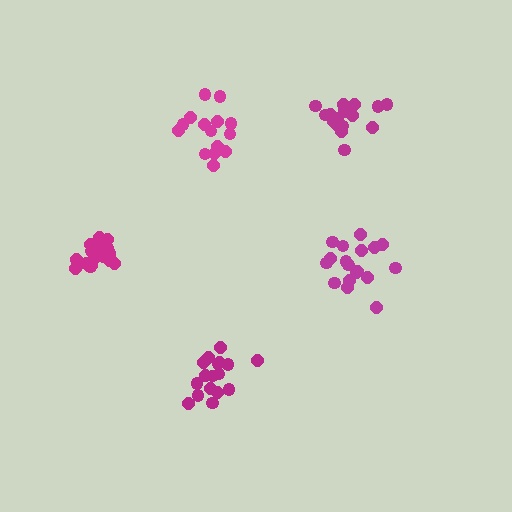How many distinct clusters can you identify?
There are 5 distinct clusters.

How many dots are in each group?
Group 1: 18 dots, Group 2: 15 dots, Group 3: 17 dots, Group 4: 17 dots, Group 5: 20 dots (87 total).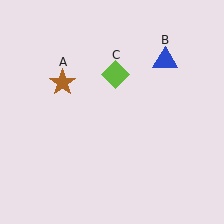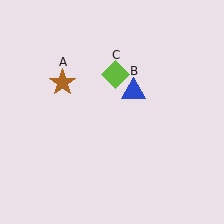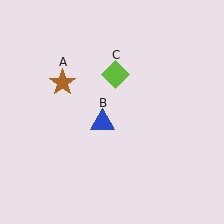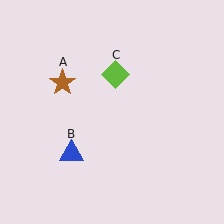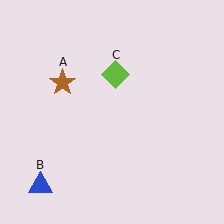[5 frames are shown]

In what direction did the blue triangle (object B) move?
The blue triangle (object B) moved down and to the left.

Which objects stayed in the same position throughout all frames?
Brown star (object A) and lime diamond (object C) remained stationary.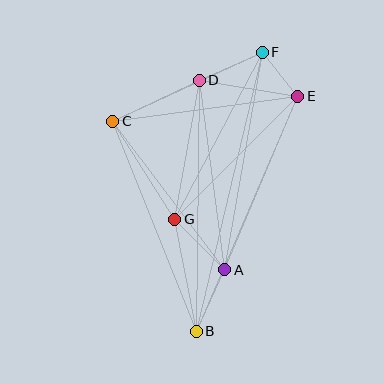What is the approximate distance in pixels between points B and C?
The distance between B and C is approximately 226 pixels.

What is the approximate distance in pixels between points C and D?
The distance between C and D is approximately 96 pixels.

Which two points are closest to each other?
Points E and F are closest to each other.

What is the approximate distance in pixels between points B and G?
The distance between B and G is approximately 114 pixels.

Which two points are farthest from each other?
Points B and F are farthest from each other.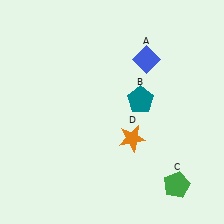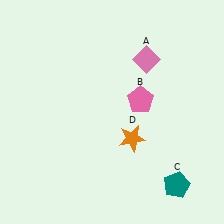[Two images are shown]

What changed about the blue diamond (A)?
In Image 1, A is blue. In Image 2, it changed to pink.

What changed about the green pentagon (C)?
In Image 1, C is green. In Image 2, it changed to teal.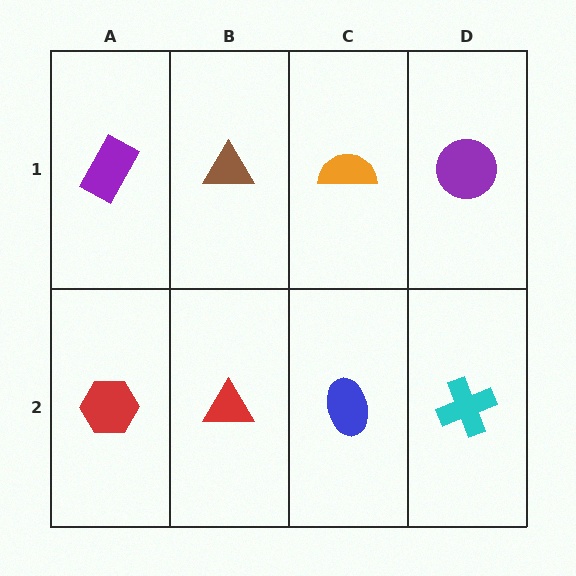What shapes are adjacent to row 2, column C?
An orange semicircle (row 1, column C), a red triangle (row 2, column B), a cyan cross (row 2, column D).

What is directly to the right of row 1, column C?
A purple circle.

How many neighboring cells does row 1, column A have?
2.